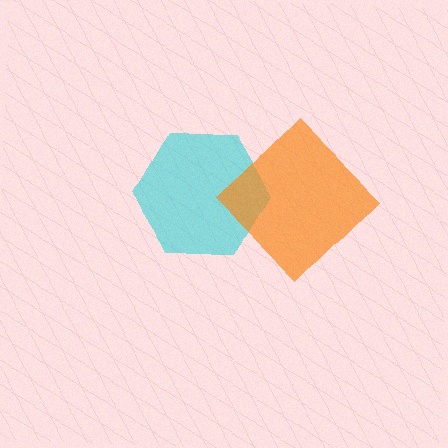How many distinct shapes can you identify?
There are 2 distinct shapes: a cyan hexagon, an orange diamond.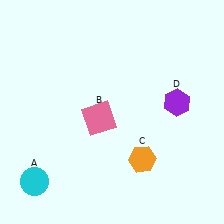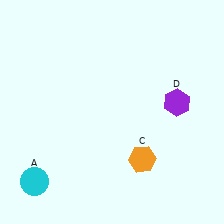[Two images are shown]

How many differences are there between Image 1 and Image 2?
There is 1 difference between the two images.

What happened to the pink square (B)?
The pink square (B) was removed in Image 2. It was in the bottom-left area of Image 1.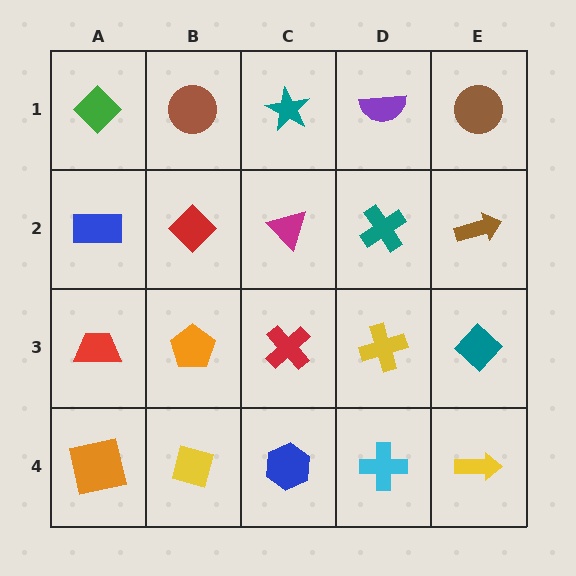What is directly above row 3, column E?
A brown arrow.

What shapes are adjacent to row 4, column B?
An orange pentagon (row 3, column B), an orange square (row 4, column A), a blue hexagon (row 4, column C).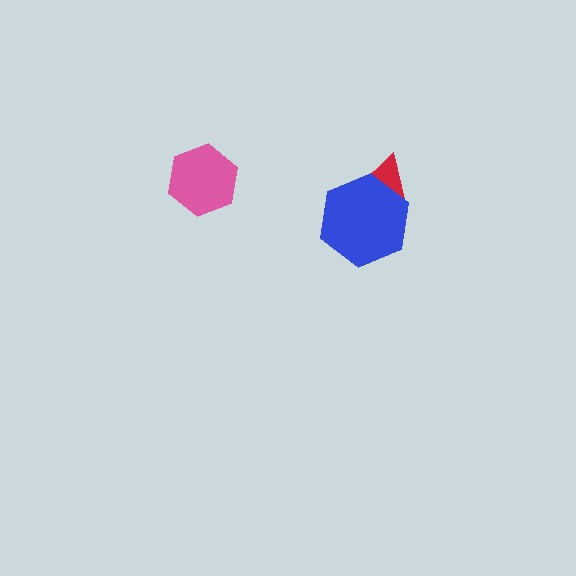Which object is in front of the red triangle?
The blue hexagon is in front of the red triangle.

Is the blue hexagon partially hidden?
No, no other shape covers it.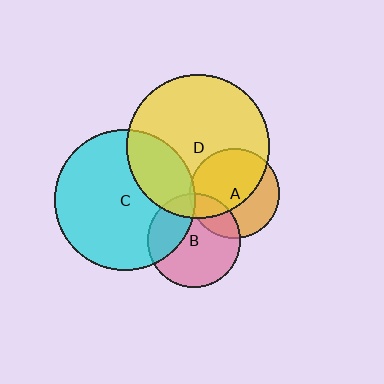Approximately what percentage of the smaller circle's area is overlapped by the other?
Approximately 15%.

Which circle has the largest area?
Circle D (yellow).